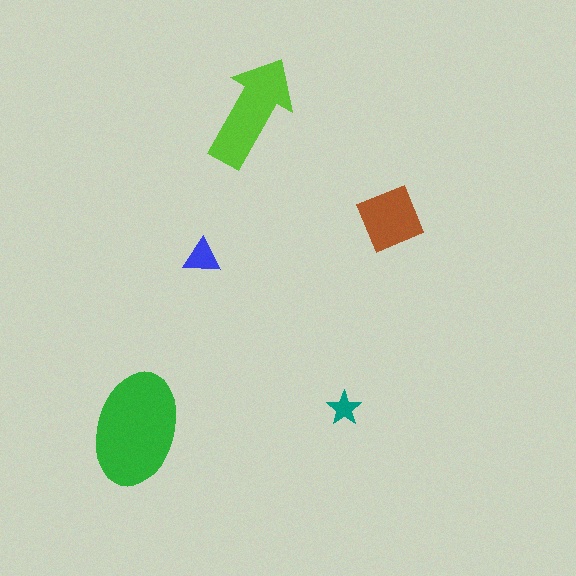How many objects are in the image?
There are 5 objects in the image.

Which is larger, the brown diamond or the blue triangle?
The brown diamond.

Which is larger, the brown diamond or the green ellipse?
The green ellipse.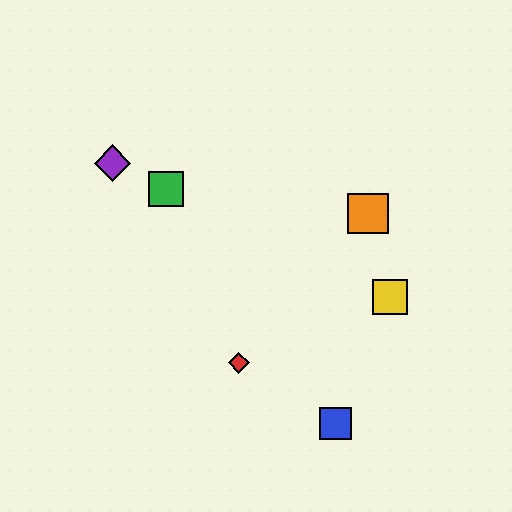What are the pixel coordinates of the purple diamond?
The purple diamond is at (113, 163).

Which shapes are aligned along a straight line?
The green square, the yellow square, the purple diamond are aligned along a straight line.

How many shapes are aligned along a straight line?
3 shapes (the green square, the yellow square, the purple diamond) are aligned along a straight line.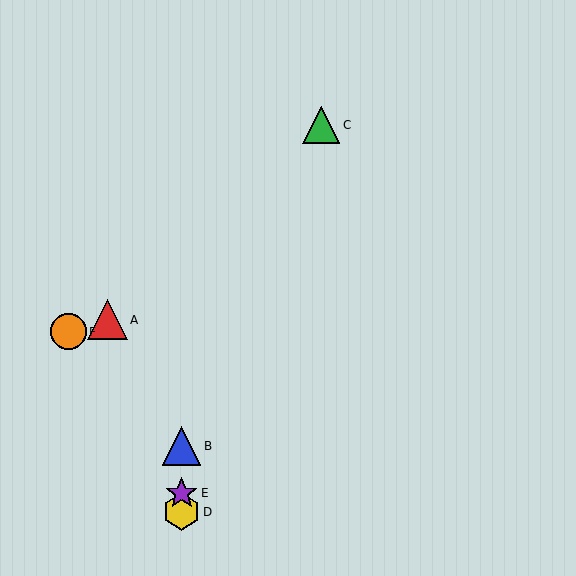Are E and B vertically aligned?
Yes, both are at x≈182.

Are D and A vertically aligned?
No, D is at x≈182 and A is at x≈108.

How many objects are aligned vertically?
3 objects (B, D, E) are aligned vertically.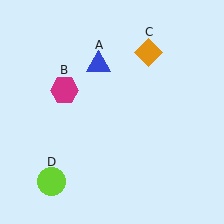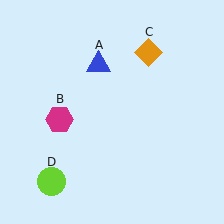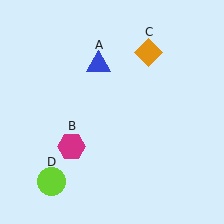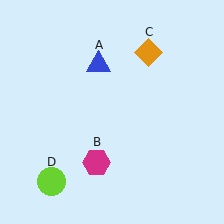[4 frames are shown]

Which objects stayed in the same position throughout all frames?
Blue triangle (object A) and orange diamond (object C) and lime circle (object D) remained stationary.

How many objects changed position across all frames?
1 object changed position: magenta hexagon (object B).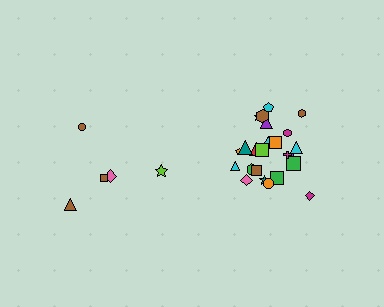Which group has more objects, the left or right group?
The right group.